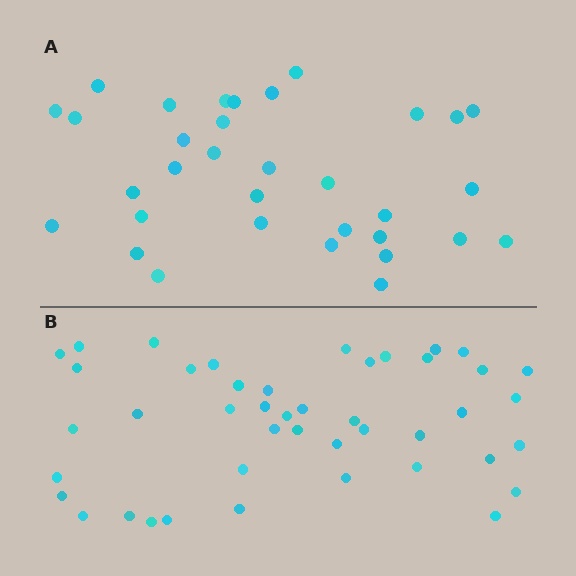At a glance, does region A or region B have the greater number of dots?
Region B (the bottom region) has more dots.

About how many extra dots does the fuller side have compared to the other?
Region B has roughly 12 or so more dots than region A.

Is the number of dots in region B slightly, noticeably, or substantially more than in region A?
Region B has noticeably more, but not dramatically so. The ratio is roughly 1.3 to 1.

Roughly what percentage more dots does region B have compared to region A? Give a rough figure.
About 35% more.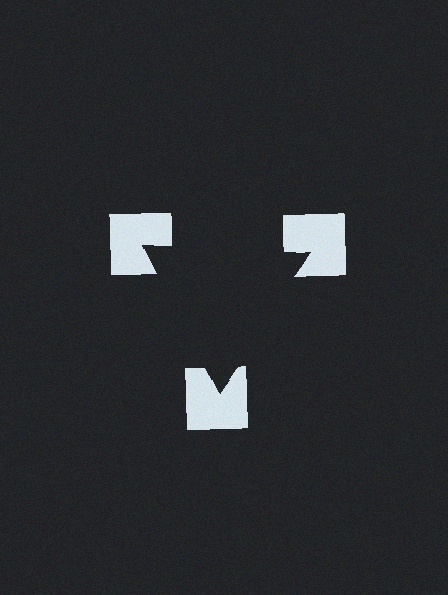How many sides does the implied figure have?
3 sides.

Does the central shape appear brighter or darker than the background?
It typically appears slightly darker than the background, even though no actual brightness change is drawn.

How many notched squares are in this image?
There are 3 — one at each vertex of the illusory triangle.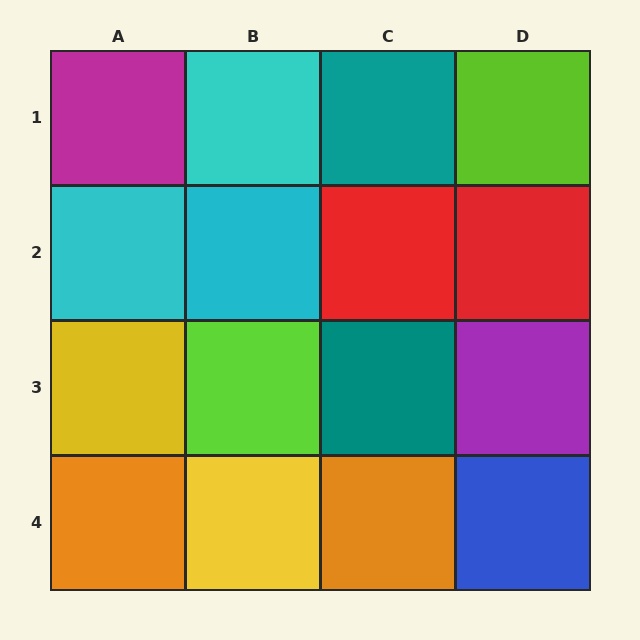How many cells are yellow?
2 cells are yellow.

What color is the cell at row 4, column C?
Orange.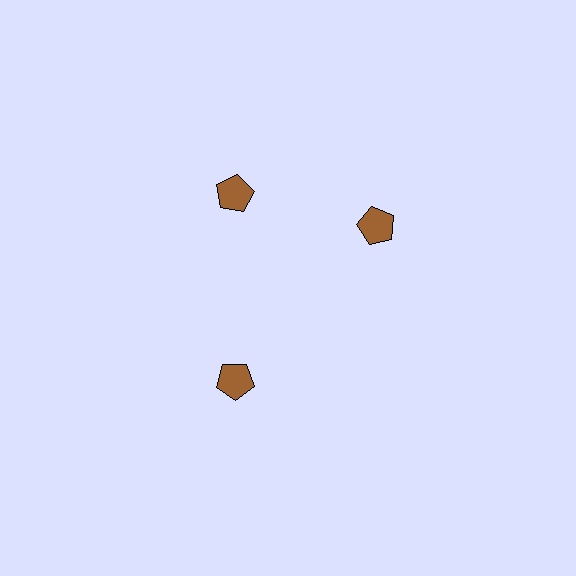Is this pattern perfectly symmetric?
No. The 3 brown pentagons are arranged in a ring, but one element near the 3 o'clock position is rotated out of alignment along the ring, breaking the 3-fold rotational symmetry.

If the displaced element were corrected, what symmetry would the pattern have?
It would have 3-fold rotational symmetry — the pattern would map onto itself every 120 degrees.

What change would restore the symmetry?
The symmetry would be restored by rotating it back into even spacing with its neighbors so that all 3 pentagons sit at equal angles and equal distance from the center.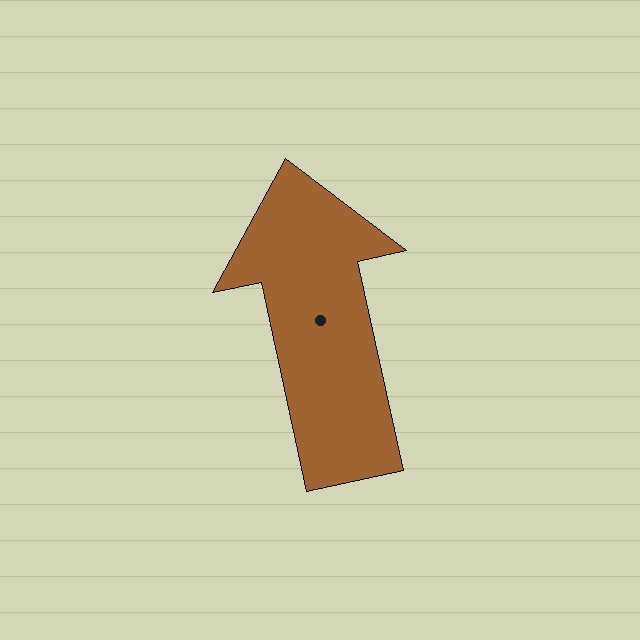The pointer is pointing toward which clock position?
Roughly 12 o'clock.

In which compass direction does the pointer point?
North.